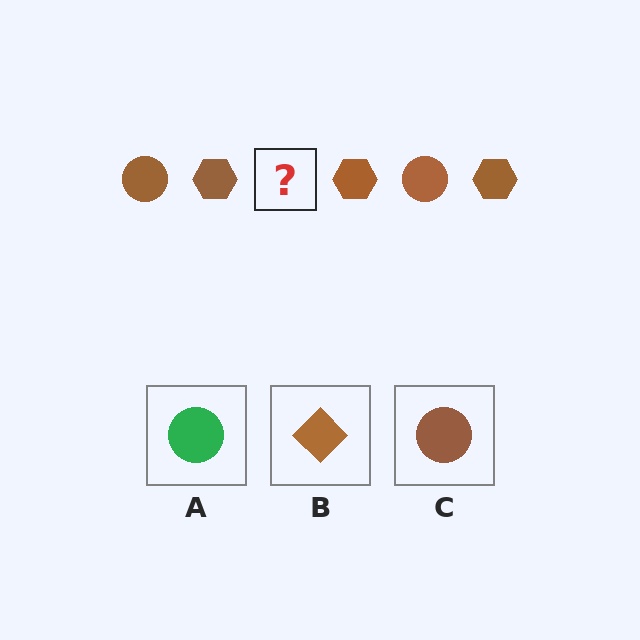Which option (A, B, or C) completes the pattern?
C.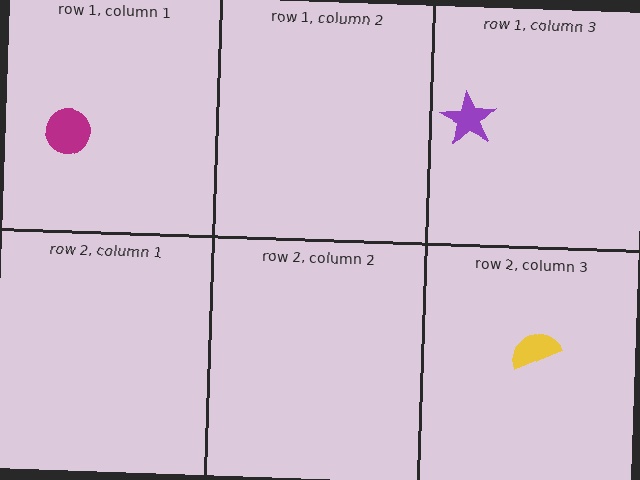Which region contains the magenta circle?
The row 1, column 1 region.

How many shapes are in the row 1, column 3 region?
1.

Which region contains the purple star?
The row 1, column 3 region.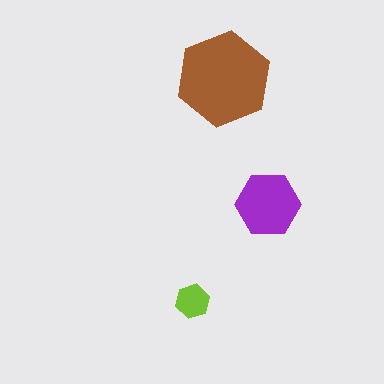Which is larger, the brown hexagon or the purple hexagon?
The brown one.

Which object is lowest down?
The lime hexagon is bottommost.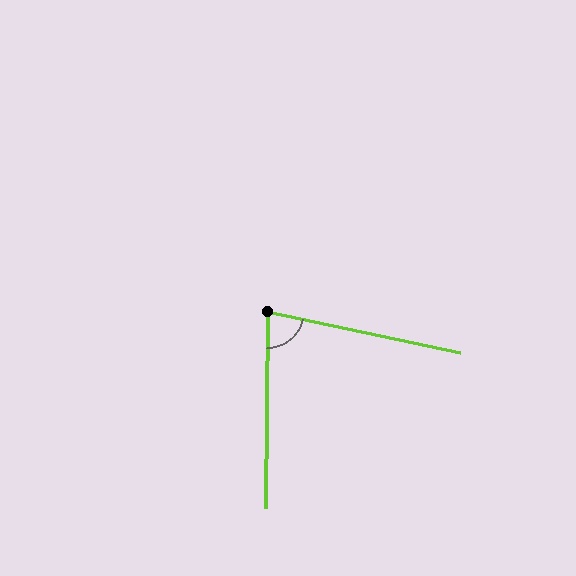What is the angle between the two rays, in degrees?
Approximately 78 degrees.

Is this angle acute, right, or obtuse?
It is acute.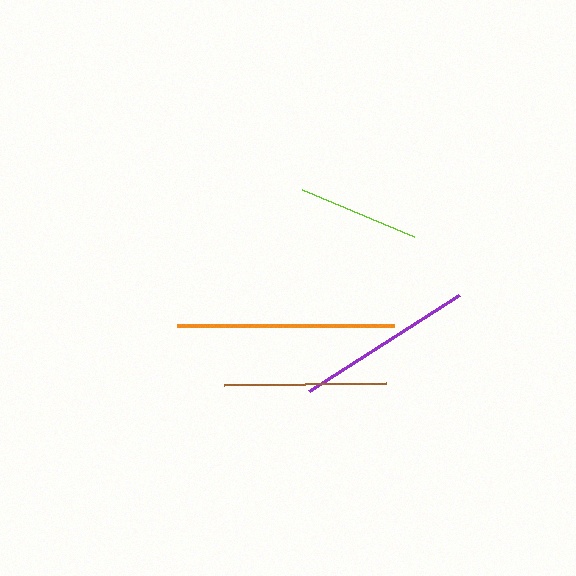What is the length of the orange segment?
The orange segment is approximately 216 pixels long.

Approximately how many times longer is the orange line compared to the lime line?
The orange line is approximately 1.8 times the length of the lime line.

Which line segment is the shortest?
The lime line is the shortest at approximately 121 pixels.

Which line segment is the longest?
The orange line is the longest at approximately 216 pixels.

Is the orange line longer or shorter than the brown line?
The orange line is longer than the brown line.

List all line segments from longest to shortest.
From longest to shortest: orange, purple, brown, lime.